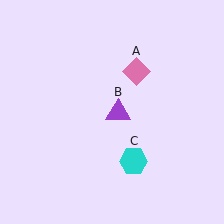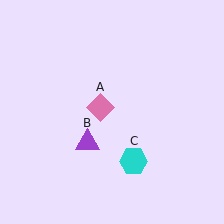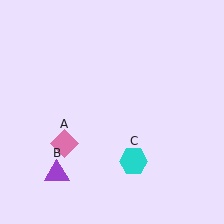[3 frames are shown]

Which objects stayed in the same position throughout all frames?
Cyan hexagon (object C) remained stationary.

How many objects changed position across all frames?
2 objects changed position: pink diamond (object A), purple triangle (object B).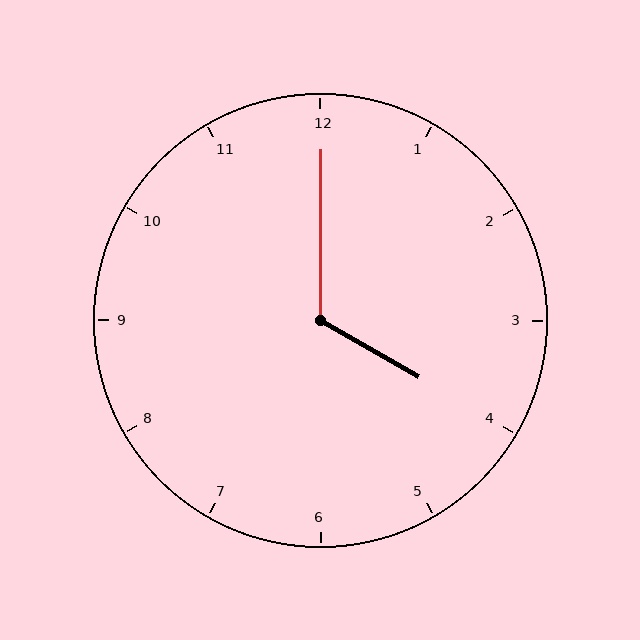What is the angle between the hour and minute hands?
Approximately 120 degrees.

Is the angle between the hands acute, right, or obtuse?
It is obtuse.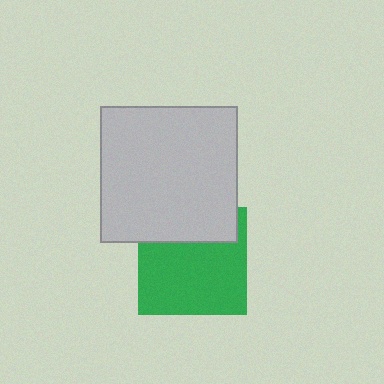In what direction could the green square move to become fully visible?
The green square could move down. That would shift it out from behind the light gray square entirely.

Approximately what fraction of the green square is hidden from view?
Roughly 30% of the green square is hidden behind the light gray square.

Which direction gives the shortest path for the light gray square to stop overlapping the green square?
Moving up gives the shortest separation.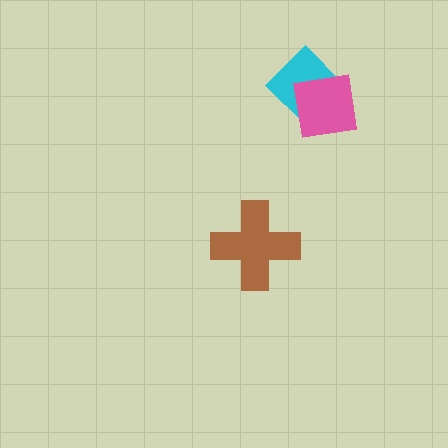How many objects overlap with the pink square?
1 object overlaps with the pink square.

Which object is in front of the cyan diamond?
The pink square is in front of the cyan diamond.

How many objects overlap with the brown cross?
0 objects overlap with the brown cross.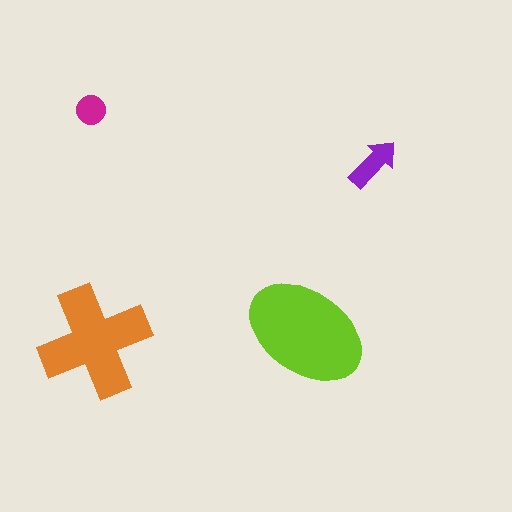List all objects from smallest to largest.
The magenta circle, the purple arrow, the orange cross, the lime ellipse.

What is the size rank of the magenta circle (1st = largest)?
4th.